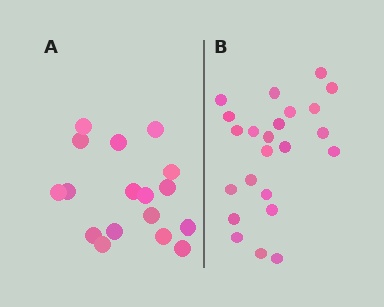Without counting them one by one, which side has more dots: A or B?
Region B (the right region) has more dots.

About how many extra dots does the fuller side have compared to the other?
Region B has about 6 more dots than region A.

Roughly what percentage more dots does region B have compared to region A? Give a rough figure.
About 35% more.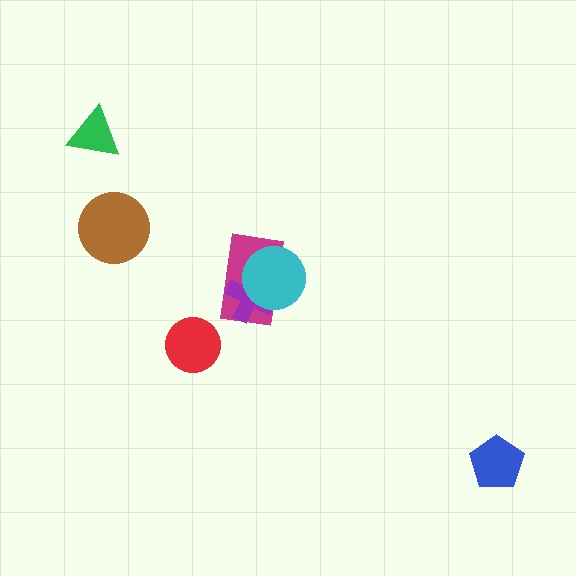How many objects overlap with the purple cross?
2 objects overlap with the purple cross.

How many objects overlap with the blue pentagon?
0 objects overlap with the blue pentagon.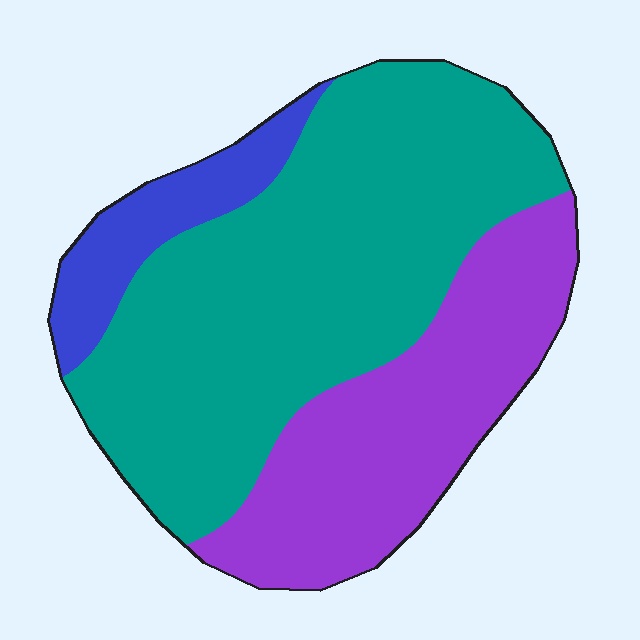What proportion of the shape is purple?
Purple covers roughly 30% of the shape.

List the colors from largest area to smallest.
From largest to smallest: teal, purple, blue.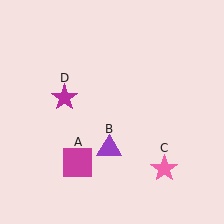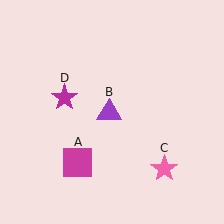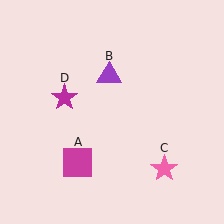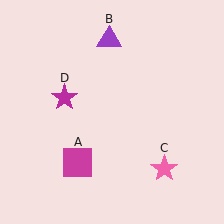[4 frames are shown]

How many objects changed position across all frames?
1 object changed position: purple triangle (object B).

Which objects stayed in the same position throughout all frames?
Magenta square (object A) and pink star (object C) and magenta star (object D) remained stationary.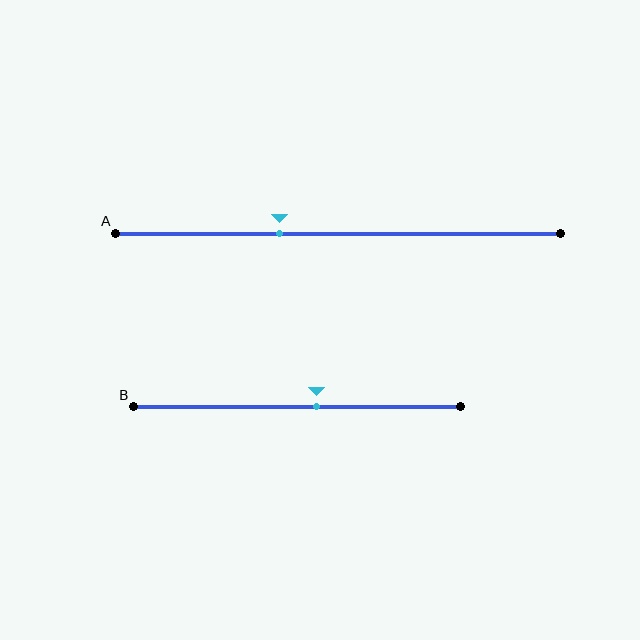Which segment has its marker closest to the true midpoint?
Segment B has its marker closest to the true midpoint.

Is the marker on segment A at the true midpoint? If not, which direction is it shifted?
No, the marker on segment A is shifted to the left by about 13% of the segment length.